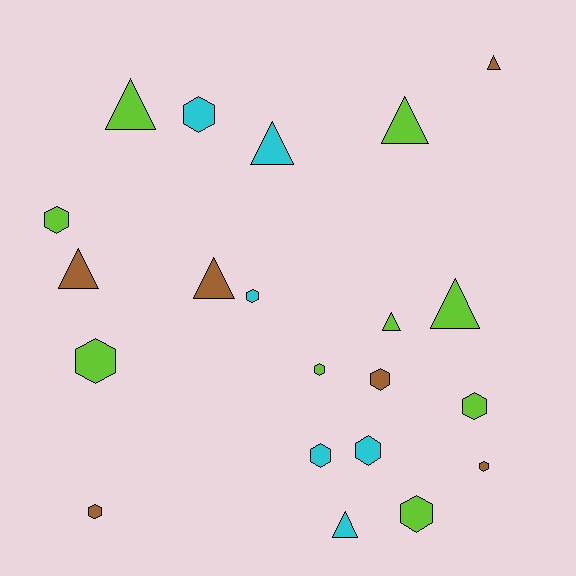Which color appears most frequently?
Lime, with 9 objects.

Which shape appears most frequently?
Hexagon, with 12 objects.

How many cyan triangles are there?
There are 2 cyan triangles.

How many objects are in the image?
There are 21 objects.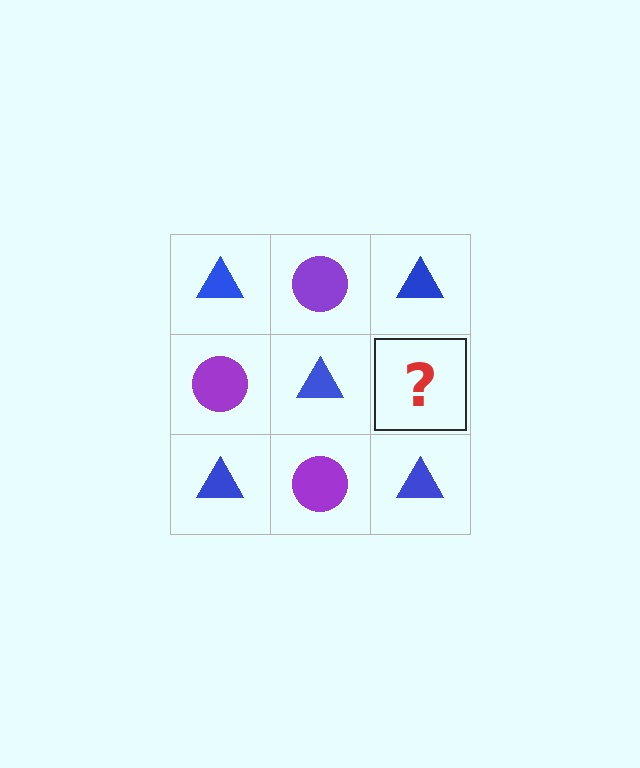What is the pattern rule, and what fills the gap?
The rule is that it alternates blue triangle and purple circle in a checkerboard pattern. The gap should be filled with a purple circle.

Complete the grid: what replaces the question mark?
The question mark should be replaced with a purple circle.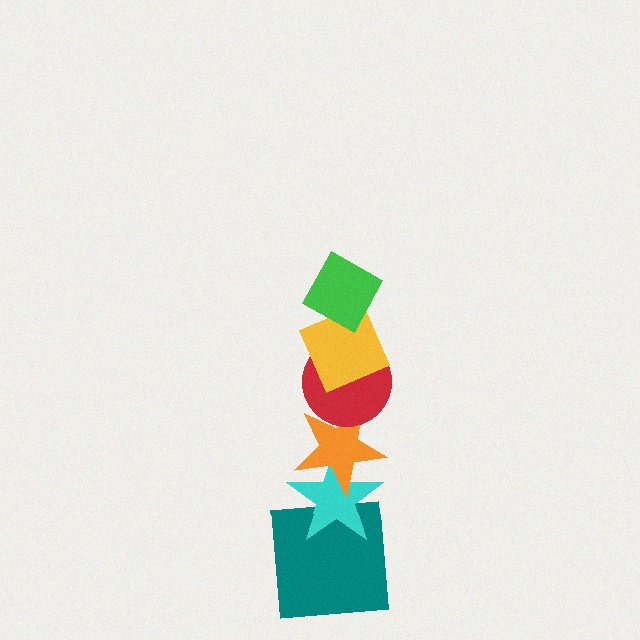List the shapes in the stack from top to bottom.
From top to bottom: the green diamond, the yellow diamond, the red circle, the orange star, the cyan star, the teal square.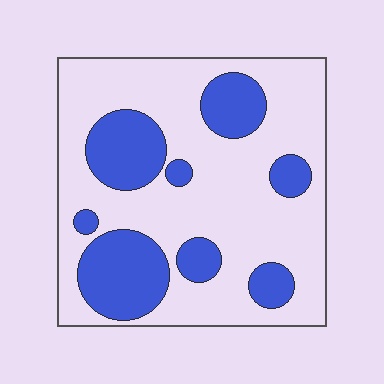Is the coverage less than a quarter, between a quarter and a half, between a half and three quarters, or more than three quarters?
Between a quarter and a half.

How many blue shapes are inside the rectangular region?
8.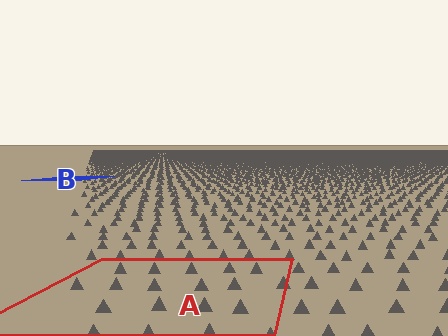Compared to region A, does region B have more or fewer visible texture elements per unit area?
Region B has more texture elements per unit area — they are packed more densely because it is farther away.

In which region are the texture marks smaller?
The texture marks are smaller in region B, because it is farther away.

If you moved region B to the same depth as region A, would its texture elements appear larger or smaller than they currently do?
They would appear larger. At a closer depth, the same texture elements are projected at a bigger on-screen size.